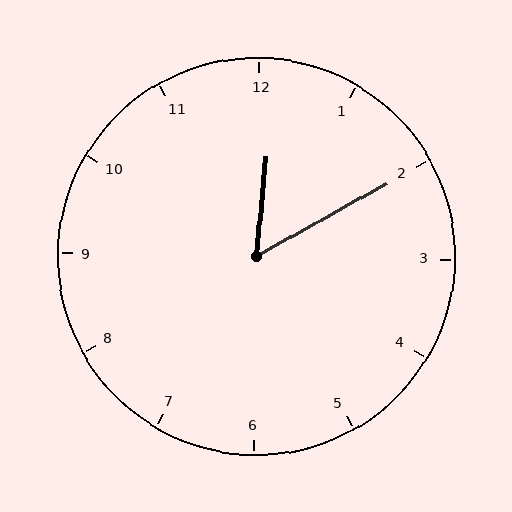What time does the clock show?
12:10.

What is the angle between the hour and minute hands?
Approximately 55 degrees.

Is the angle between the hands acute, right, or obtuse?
It is acute.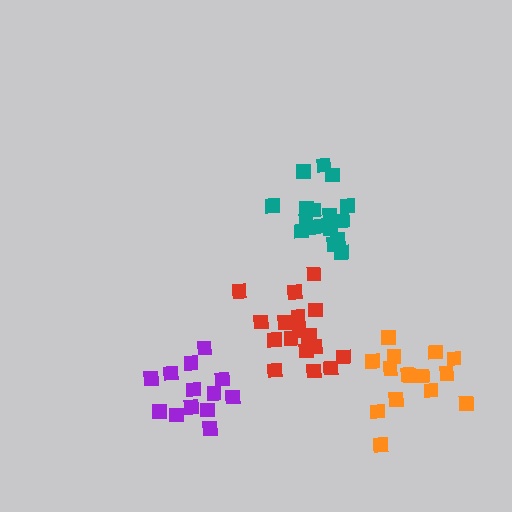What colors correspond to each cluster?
The clusters are colored: teal, purple, red, orange.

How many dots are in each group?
Group 1: 17 dots, Group 2: 13 dots, Group 3: 18 dots, Group 4: 15 dots (63 total).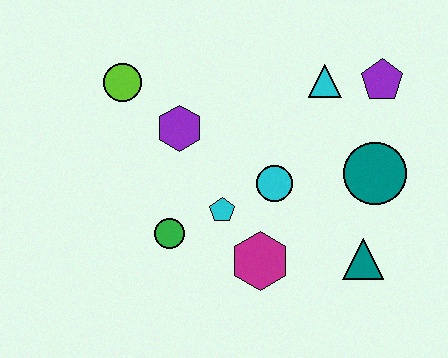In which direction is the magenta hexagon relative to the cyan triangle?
The magenta hexagon is below the cyan triangle.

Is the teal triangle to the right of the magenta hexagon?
Yes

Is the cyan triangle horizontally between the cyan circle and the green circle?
No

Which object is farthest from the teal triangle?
The lime circle is farthest from the teal triangle.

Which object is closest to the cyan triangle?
The purple pentagon is closest to the cyan triangle.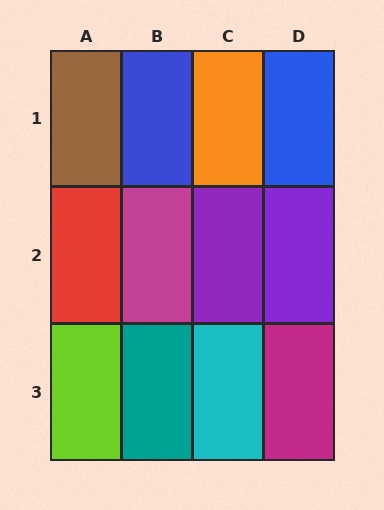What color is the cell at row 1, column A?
Brown.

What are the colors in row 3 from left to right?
Lime, teal, cyan, magenta.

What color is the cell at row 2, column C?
Purple.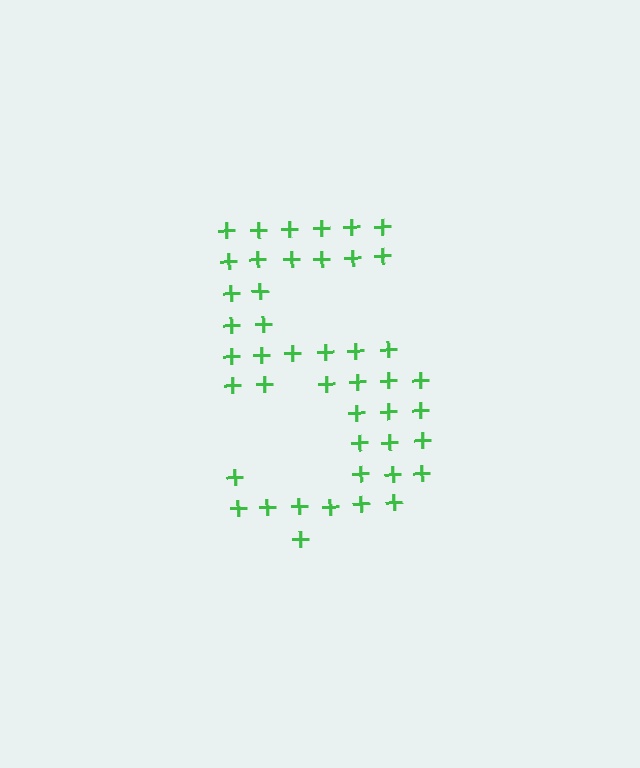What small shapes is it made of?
It is made of small plus signs.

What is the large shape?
The large shape is the digit 5.